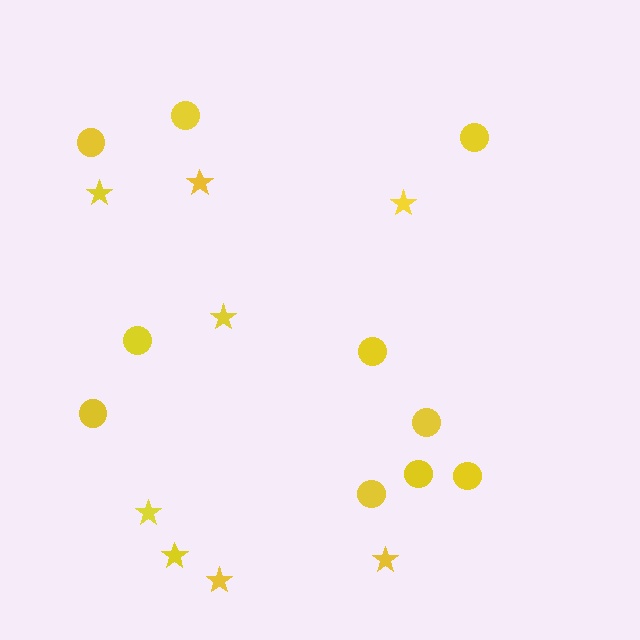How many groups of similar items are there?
There are 2 groups: one group of circles (10) and one group of stars (8).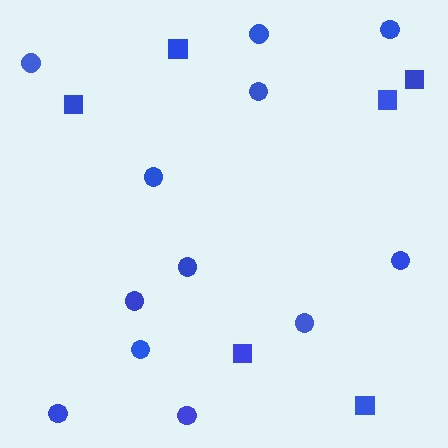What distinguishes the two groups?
There are 2 groups: one group of squares (6) and one group of circles (12).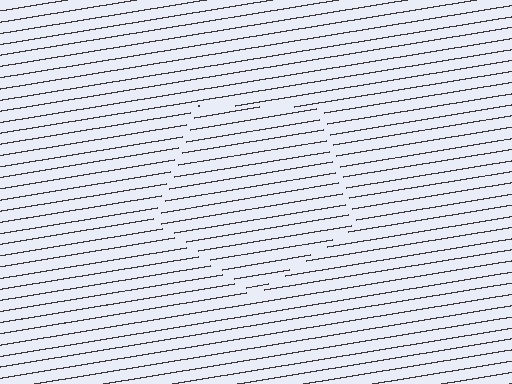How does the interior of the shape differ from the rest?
The interior of the shape contains the same grating, shifted by half a period — the contour is defined by the phase discontinuity where line-ends from the inner and outer gratings abut.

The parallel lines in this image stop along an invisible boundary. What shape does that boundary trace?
An illusory pentagon. The interior of the shape contains the same grating, shifted by half a period — the contour is defined by the phase discontinuity where line-ends from the inner and outer gratings abut.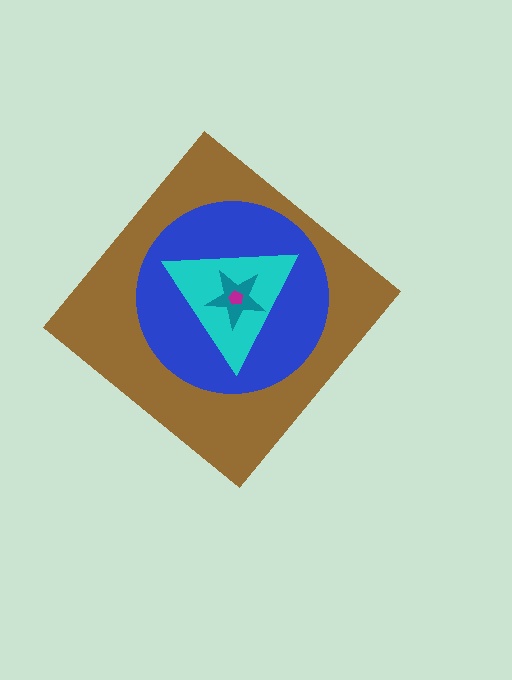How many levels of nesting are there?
5.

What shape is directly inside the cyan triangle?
The teal star.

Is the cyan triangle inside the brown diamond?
Yes.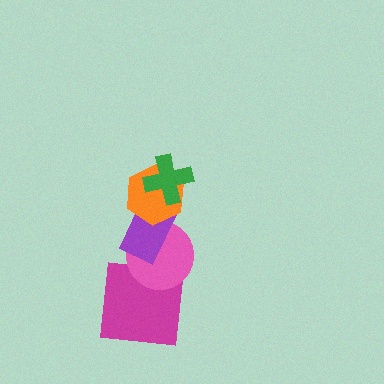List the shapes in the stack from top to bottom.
From top to bottom: the green cross, the orange hexagon, the purple rectangle, the pink circle, the magenta square.